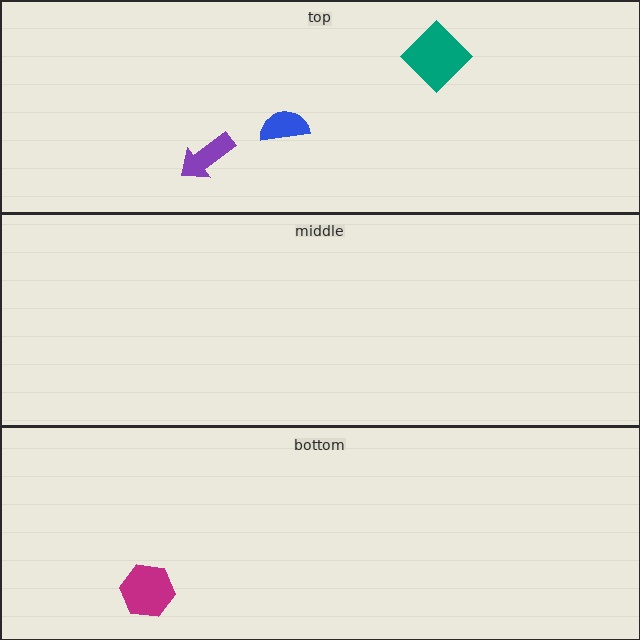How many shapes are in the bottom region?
1.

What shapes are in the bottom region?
The magenta hexagon.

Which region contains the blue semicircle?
The top region.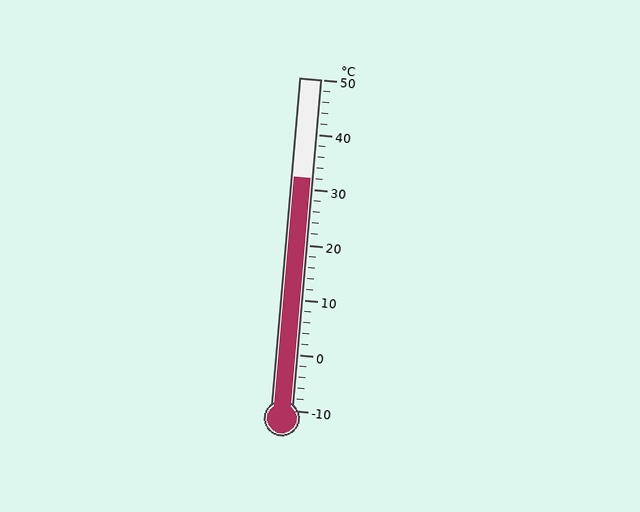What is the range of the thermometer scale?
The thermometer scale ranges from -10°C to 50°C.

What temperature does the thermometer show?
The thermometer shows approximately 32°C.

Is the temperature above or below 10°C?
The temperature is above 10°C.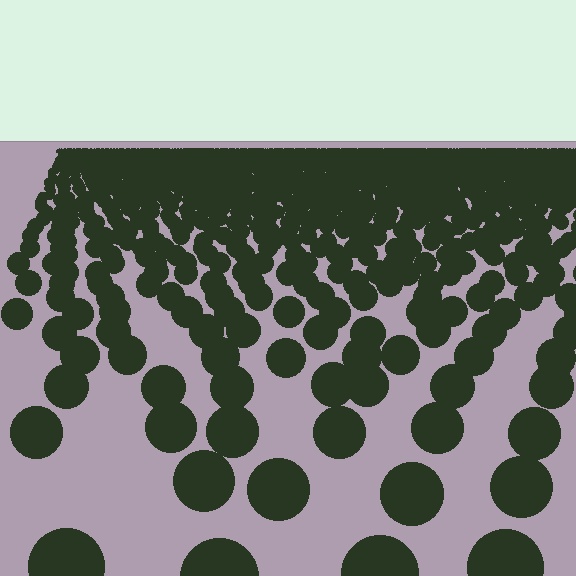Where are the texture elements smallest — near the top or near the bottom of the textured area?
Near the top.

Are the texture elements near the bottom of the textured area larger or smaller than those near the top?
Larger. Near the bottom, elements are closer to the viewer and appear at a bigger on-screen size.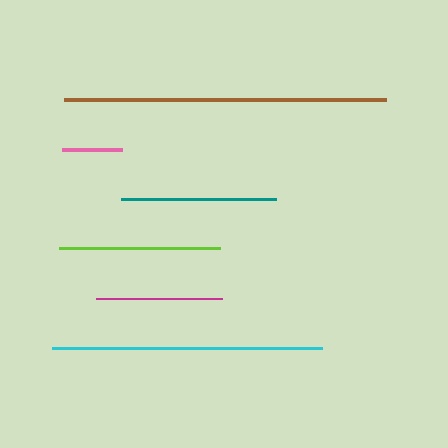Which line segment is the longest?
The brown line is the longest at approximately 323 pixels.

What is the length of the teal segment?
The teal segment is approximately 155 pixels long.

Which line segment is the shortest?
The pink line is the shortest at approximately 60 pixels.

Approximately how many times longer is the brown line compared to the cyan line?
The brown line is approximately 1.2 times the length of the cyan line.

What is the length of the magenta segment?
The magenta segment is approximately 126 pixels long.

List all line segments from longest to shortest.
From longest to shortest: brown, cyan, lime, teal, magenta, pink.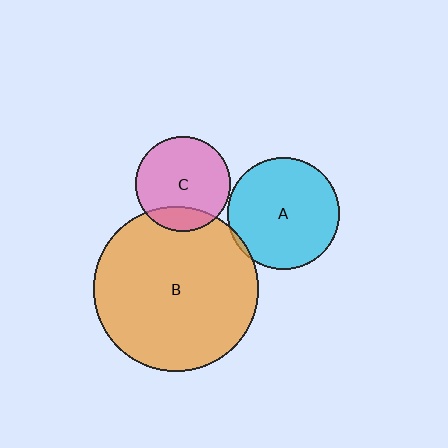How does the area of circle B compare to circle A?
Approximately 2.2 times.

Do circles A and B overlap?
Yes.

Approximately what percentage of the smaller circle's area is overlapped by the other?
Approximately 5%.